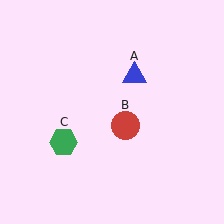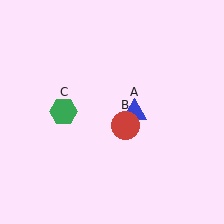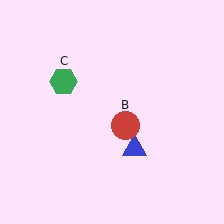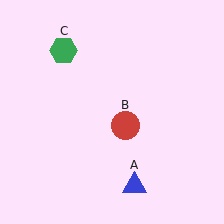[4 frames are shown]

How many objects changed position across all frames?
2 objects changed position: blue triangle (object A), green hexagon (object C).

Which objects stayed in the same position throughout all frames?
Red circle (object B) remained stationary.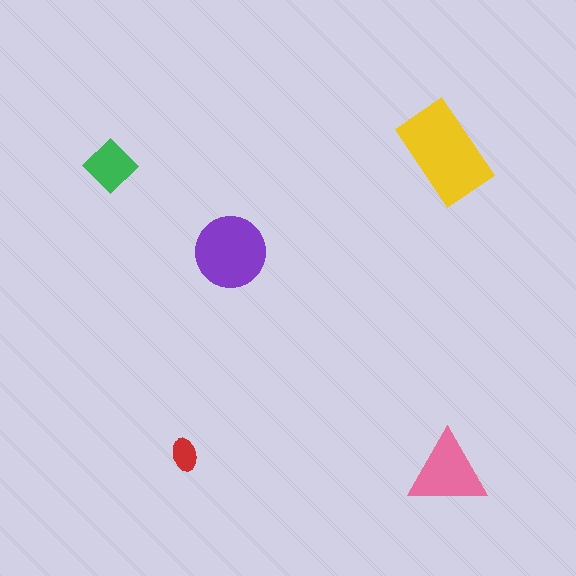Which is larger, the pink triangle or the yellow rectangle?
The yellow rectangle.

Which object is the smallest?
The red ellipse.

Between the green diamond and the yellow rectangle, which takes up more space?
The yellow rectangle.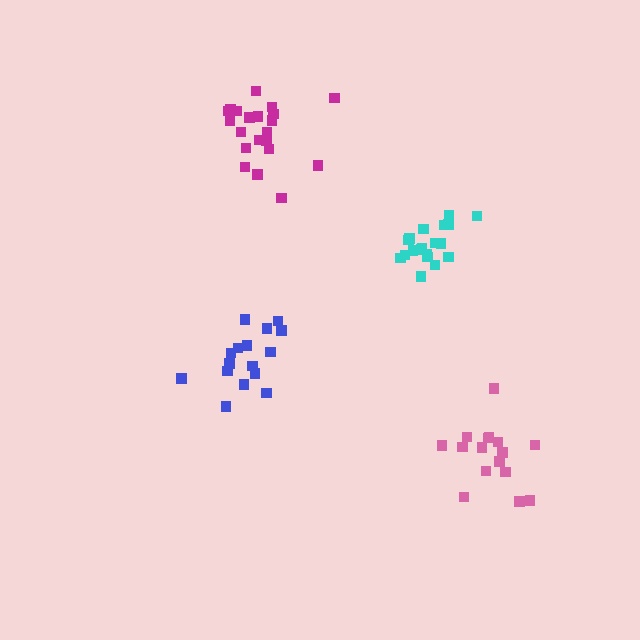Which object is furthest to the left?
The blue cluster is leftmost.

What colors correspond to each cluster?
The clusters are colored: blue, magenta, pink, cyan.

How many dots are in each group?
Group 1: 16 dots, Group 2: 21 dots, Group 3: 16 dots, Group 4: 19 dots (72 total).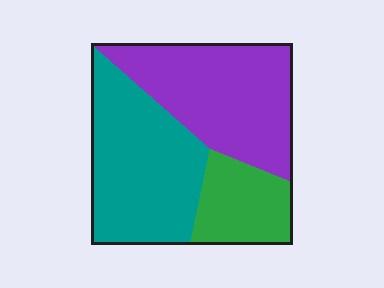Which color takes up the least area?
Green, at roughly 20%.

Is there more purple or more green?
Purple.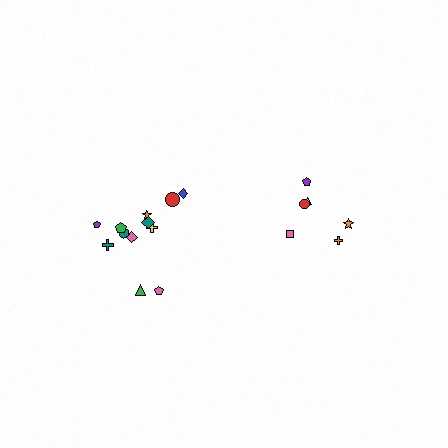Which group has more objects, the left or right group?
The left group.